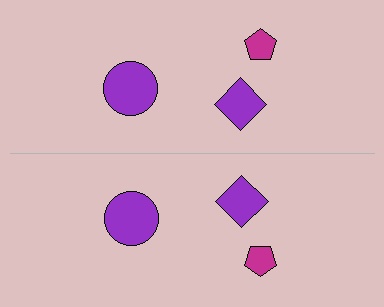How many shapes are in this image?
There are 6 shapes in this image.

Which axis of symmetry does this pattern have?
The pattern has a horizontal axis of symmetry running through the center of the image.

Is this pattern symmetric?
Yes, this pattern has bilateral (reflection) symmetry.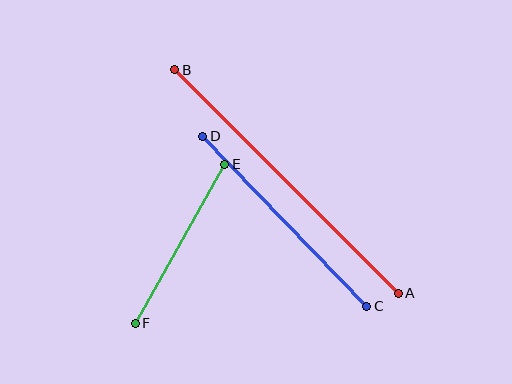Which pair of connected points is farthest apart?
Points A and B are farthest apart.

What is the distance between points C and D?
The distance is approximately 236 pixels.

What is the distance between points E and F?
The distance is approximately 183 pixels.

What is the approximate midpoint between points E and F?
The midpoint is at approximately (180, 244) pixels.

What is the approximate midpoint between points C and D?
The midpoint is at approximately (285, 221) pixels.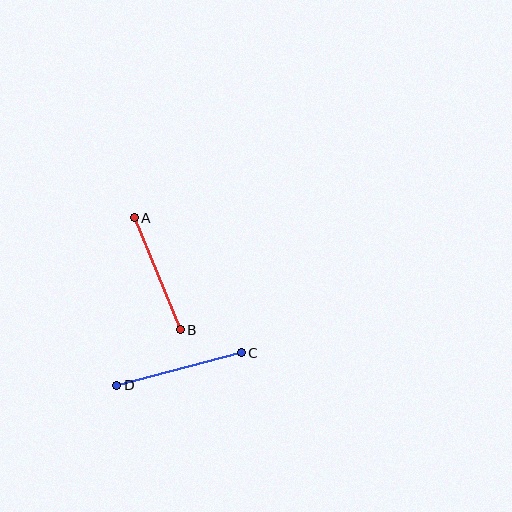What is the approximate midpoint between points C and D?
The midpoint is at approximately (179, 369) pixels.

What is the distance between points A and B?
The distance is approximately 121 pixels.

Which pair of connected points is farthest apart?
Points C and D are farthest apart.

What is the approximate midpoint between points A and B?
The midpoint is at approximately (157, 274) pixels.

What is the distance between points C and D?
The distance is approximately 129 pixels.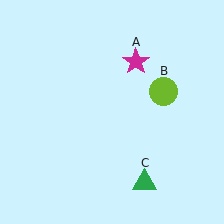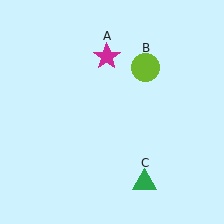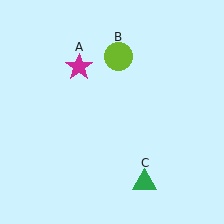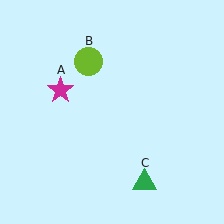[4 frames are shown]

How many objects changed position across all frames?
2 objects changed position: magenta star (object A), lime circle (object B).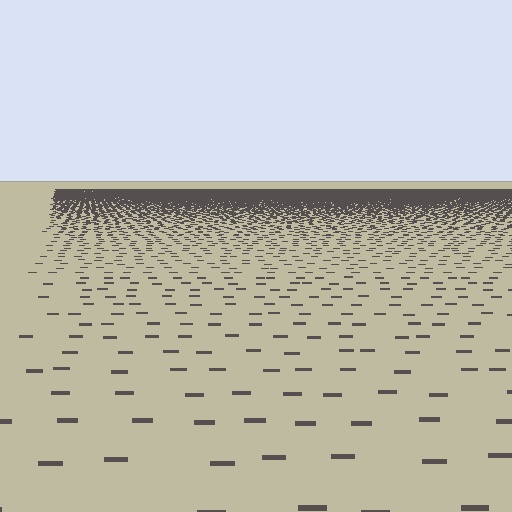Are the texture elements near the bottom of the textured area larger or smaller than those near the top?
Larger. Near the bottom, elements are closer to the viewer and appear at a bigger on-screen size.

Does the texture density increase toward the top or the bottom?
Density increases toward the top.